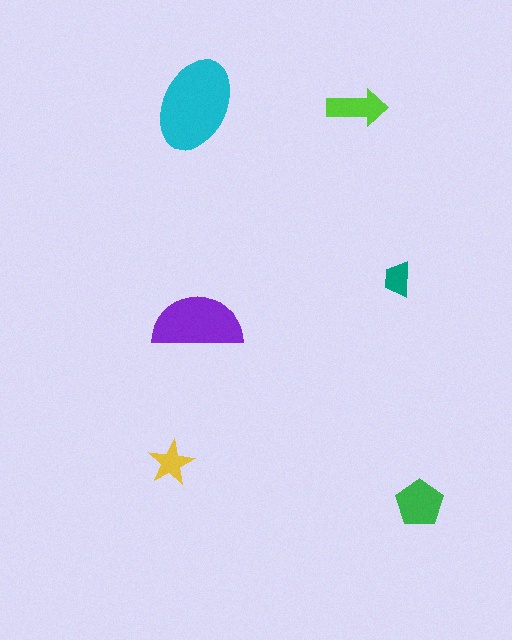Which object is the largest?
The cyan ellipse.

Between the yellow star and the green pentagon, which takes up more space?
The green pentagon.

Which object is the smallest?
The teal trapezoid.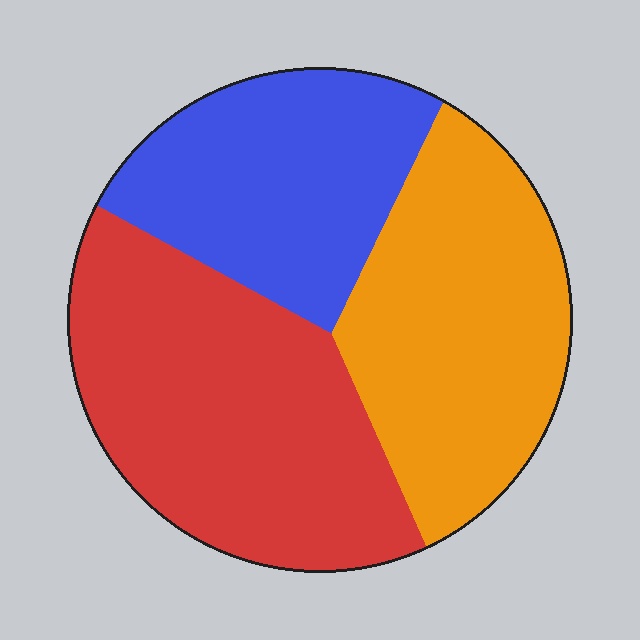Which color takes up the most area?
Red, at roughly 40%.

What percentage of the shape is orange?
Orange takes up between a quarter and a half of the shape.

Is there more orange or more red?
Red.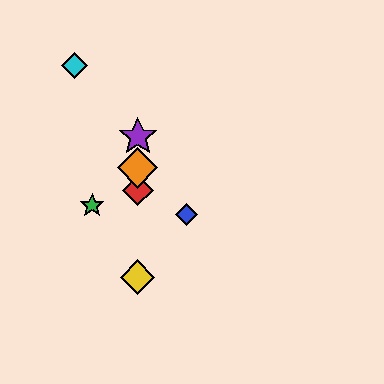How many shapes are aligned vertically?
4 shapes (the red diamond, the yellow diamond, the purple star, the orange diamond) are aligned vertically.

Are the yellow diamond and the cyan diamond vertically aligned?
No, the yellow diamond is at x≈138 and the cyan diamond is at x≈74.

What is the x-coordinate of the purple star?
The purple star is at x≈138.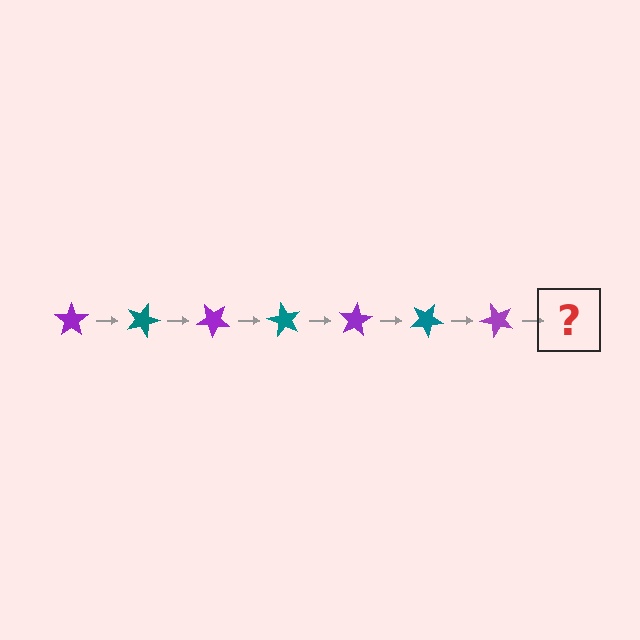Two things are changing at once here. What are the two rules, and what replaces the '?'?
The two rules are that it rotates 20 degrees each step and the color cycles through purple and teal. The '?' should be a teal star, rotated 140 degrees from the start.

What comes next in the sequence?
The next element should be a teal star, rotated 140 degrees from the start.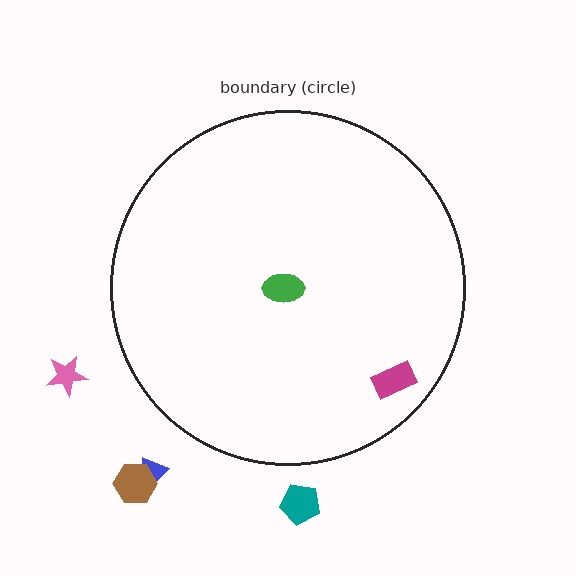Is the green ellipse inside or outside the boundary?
Inside.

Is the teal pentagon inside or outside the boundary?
Outside.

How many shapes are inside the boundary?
2 inside, 4 outside.